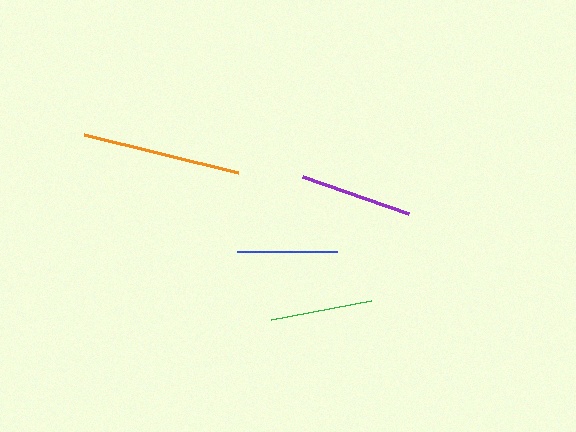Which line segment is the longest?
The orange line is the longest at approximately 159 pixels.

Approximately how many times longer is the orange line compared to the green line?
The orange line is approximately 1.6 times the length of the green line.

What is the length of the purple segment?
The purple segment is approximately 112 pixels long.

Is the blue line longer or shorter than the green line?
The green line is longer than the blue line.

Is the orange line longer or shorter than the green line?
The orange line is longer than the green line.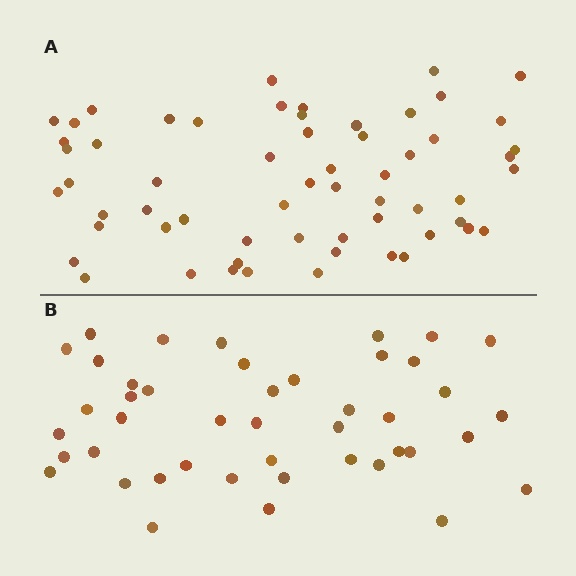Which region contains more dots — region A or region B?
Region A (the top region) has more dots.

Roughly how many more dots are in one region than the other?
Region A has approximately 15 more dots than region B.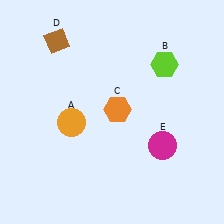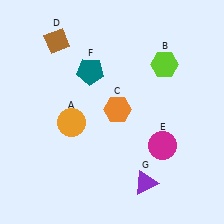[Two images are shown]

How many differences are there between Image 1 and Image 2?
There are 2 differences between the two images.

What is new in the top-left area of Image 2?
A teal pentagon (F) was added in the top-left area of Image 2.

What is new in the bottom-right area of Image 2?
A purple triangle (G) was added in the bottom-right area of Image 2.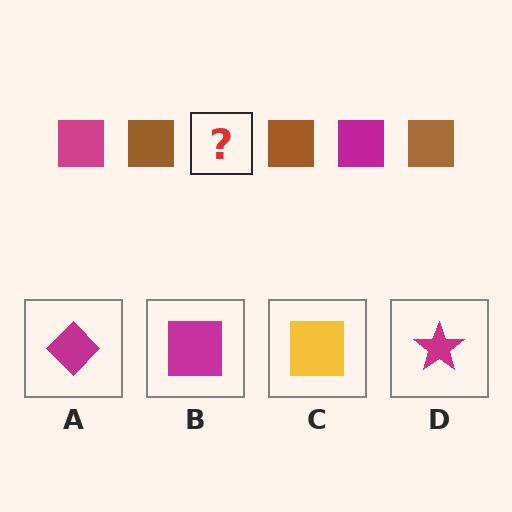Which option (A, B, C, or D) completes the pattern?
B.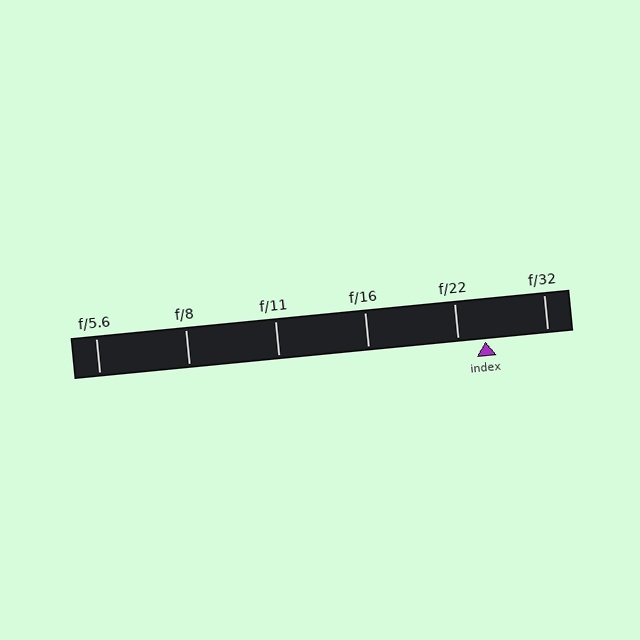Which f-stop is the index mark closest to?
The index mark is closest to f/22.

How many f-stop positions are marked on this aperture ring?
There are 6 f-stop positions marked.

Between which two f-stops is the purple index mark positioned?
The index mark is between f/22 and f/32.